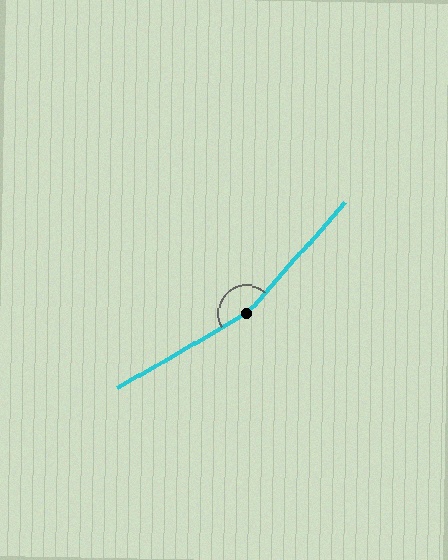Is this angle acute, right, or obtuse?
It is obtuse.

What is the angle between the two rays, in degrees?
Approximately 162 degrees.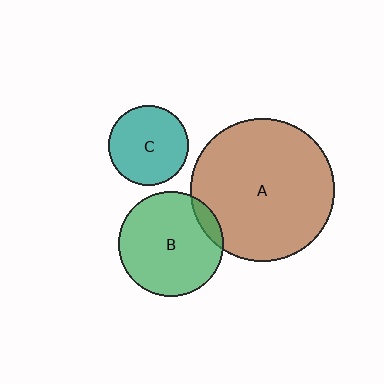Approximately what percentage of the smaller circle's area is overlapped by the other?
Approximately 10%.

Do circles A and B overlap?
Yes.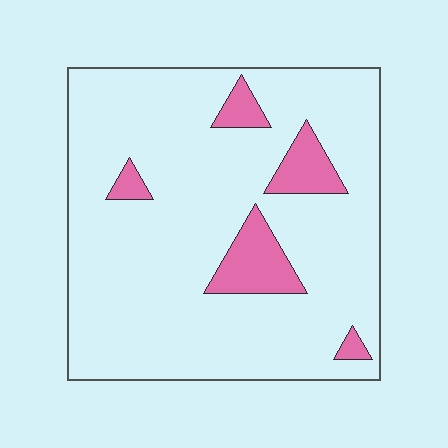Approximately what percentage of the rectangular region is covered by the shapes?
Approximately 10%.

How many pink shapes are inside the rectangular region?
5.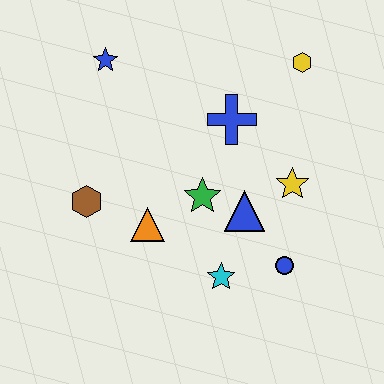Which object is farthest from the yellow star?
The blue star is farthest from the yellow star.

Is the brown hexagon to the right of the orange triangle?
No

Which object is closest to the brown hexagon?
The orange triangle is closest to the brown hexagon.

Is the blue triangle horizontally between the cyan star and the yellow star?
Yes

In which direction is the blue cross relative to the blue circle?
The blue cross is above the blue circle.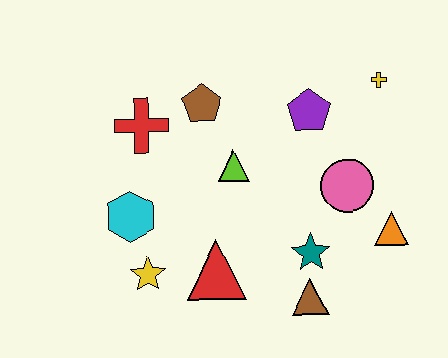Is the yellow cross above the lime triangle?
Yes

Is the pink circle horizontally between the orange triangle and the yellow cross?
No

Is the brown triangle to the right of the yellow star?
Yes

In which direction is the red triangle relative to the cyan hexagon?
The red triangle is to the right of the cyan hexagon.